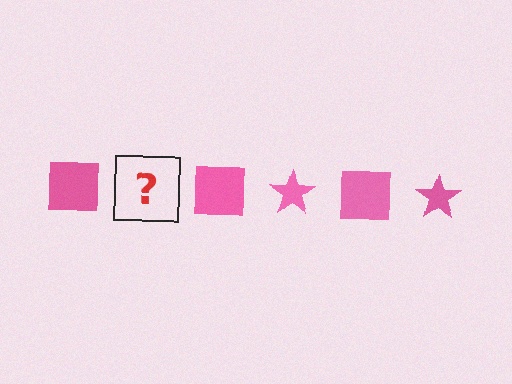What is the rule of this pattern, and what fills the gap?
The rule is that the pattern cycles through square, star shapes in pink. The gap should be filled with a pink star.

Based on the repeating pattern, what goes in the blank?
The blank should be a pink star.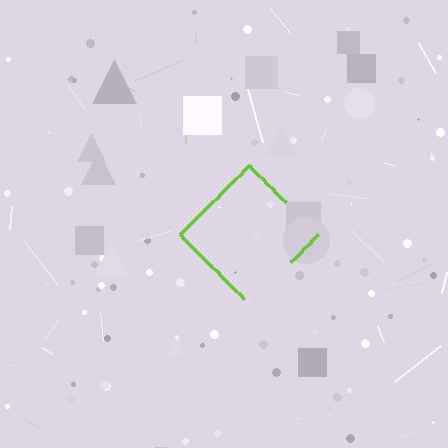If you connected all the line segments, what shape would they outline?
They would outline a diamond.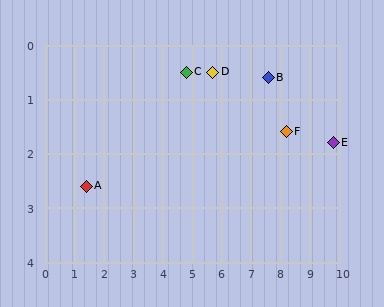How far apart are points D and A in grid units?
Points D and A are about 4.8 grid units apart.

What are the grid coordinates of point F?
Point F is at approximately (8.2, 1.6).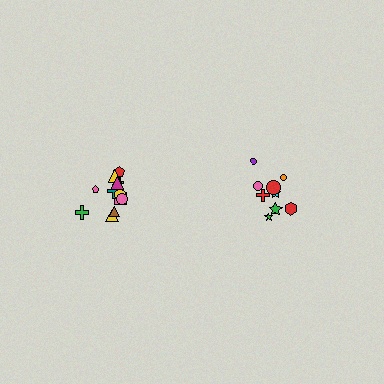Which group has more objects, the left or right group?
The left group.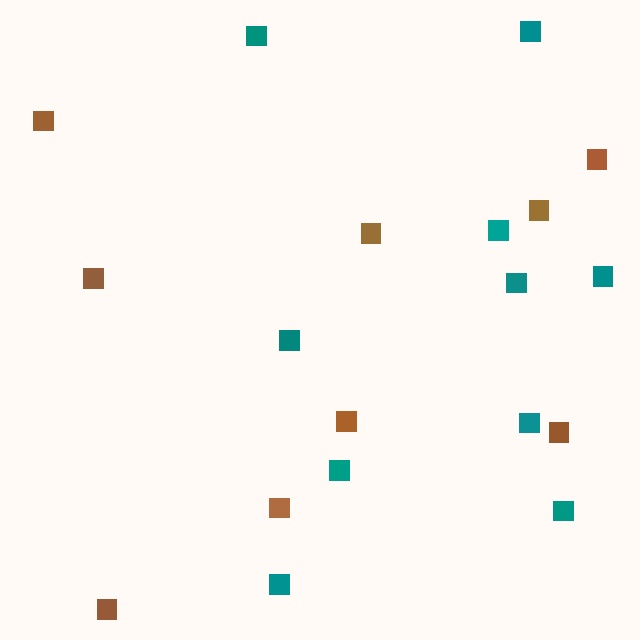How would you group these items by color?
There are 2 groups: one group of teal squares (10) and one group of brown squares (9).